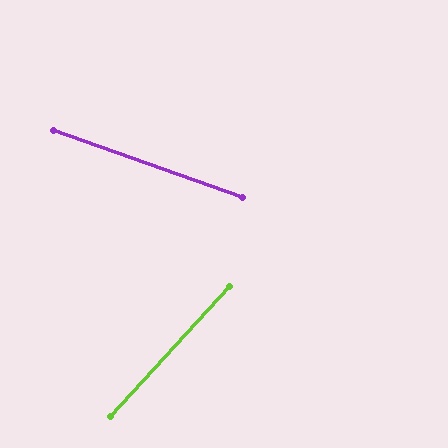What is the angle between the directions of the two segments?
Approximately 67 degrees.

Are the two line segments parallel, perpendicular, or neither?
Neither parallel nor perpendicular — they differ by about 67°.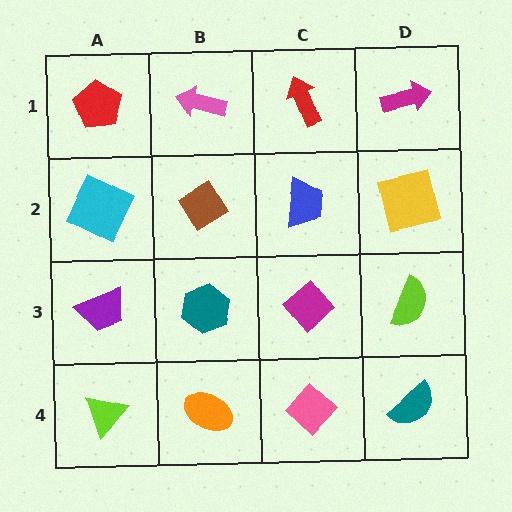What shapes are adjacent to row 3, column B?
A brown diamond (row 2, column B), an orange ellipse (row 4, column B), a purple trapezoid (row 3, column A), a magenta diamond (row 3, column C).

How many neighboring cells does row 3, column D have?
3.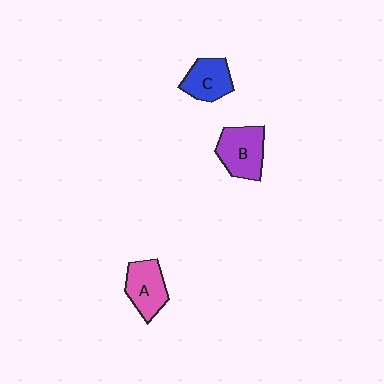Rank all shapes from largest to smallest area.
From largest to smallest: B (purple), A (pink), C (blue).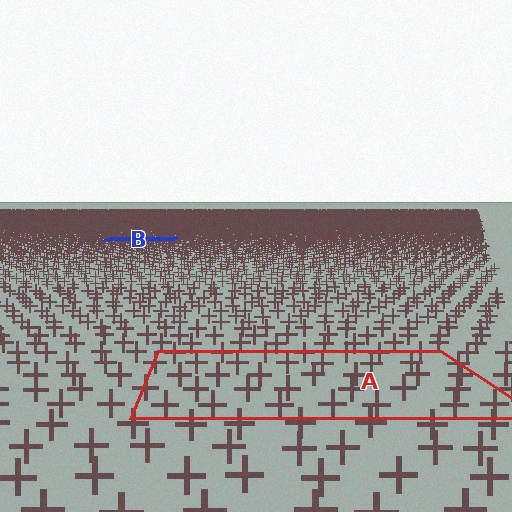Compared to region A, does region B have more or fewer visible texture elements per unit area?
Region B has more texture elements per unit area — they are packed more densely because it is farther away.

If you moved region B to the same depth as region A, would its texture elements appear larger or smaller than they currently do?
They would appear larger. At a closer depth, the same texture elements are projected at a bigger on-screen size.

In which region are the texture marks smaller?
The texture marks are smaller in region B, because it is farther away.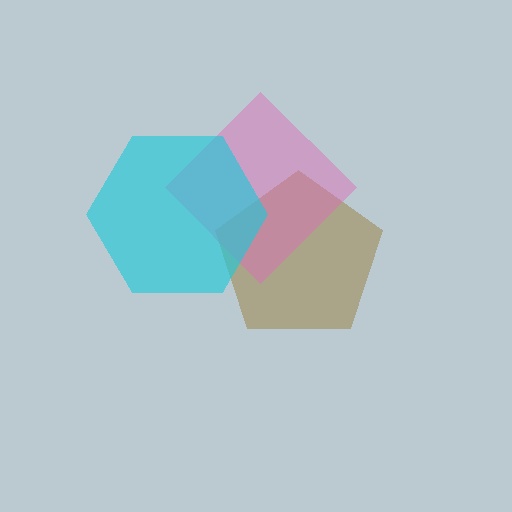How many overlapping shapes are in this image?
There are 3 overlapping shapes in the image.